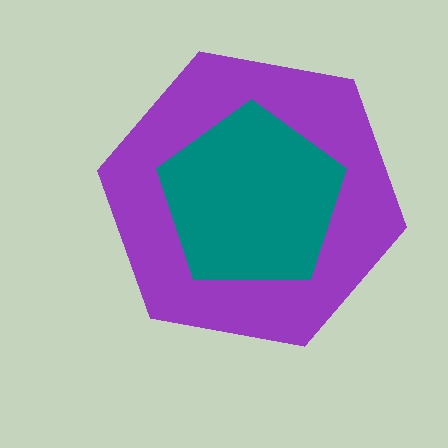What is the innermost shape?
The teal pentagon.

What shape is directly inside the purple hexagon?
The teal pentagon.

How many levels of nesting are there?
2.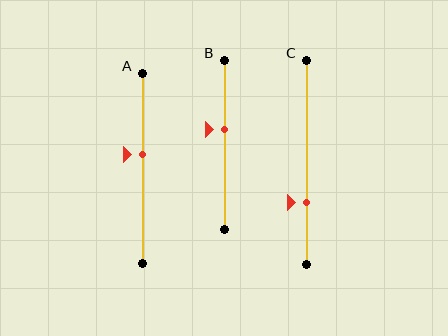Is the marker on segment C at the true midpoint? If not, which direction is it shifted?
No, the marker on segment C is shifted downward by about 19% of the segment length.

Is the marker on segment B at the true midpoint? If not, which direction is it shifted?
No, the marker on segment B is shifted upward by about 9% of the segment length.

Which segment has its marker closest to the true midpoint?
Segment A has its marker closest to the true midpoint.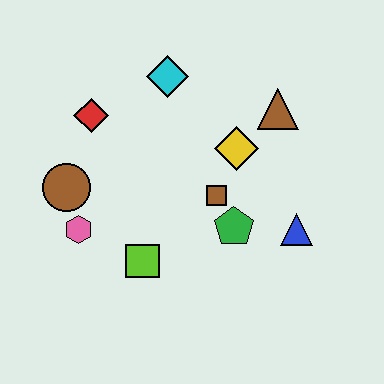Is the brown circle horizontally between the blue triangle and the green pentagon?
No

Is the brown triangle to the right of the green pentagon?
Yes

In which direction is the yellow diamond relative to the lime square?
The yellow diamond is above the lime square.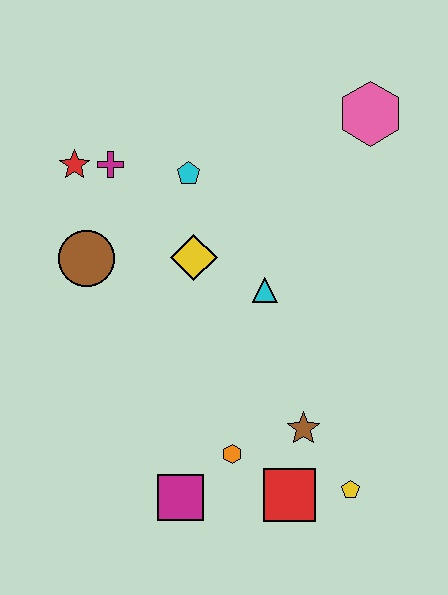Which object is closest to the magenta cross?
The red star is closest to the magenta cross.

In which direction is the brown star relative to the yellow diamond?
The brown star is below the yellow diamond.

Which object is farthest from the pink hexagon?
The magenta square is farthest from the pink hexagon.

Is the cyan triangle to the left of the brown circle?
No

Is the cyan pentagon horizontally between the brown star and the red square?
No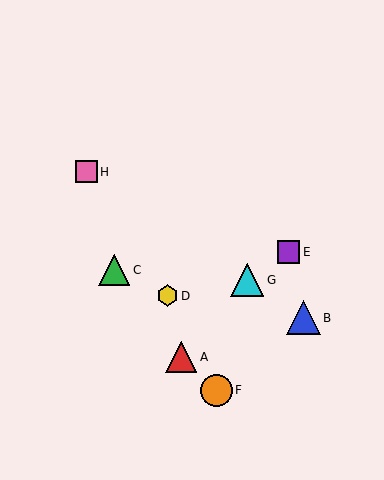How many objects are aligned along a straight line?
3 objects (B, G, H) are aligned along a straight line.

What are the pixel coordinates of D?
Object D is at (168, 296).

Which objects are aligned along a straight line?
Objects B, G, H are aligned along a straight line.